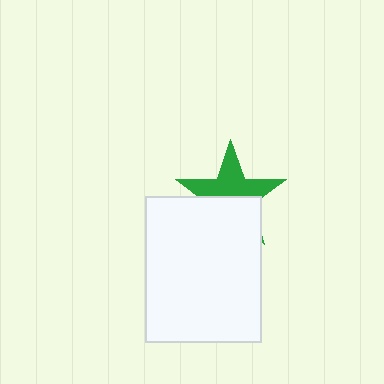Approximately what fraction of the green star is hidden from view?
Roughly 49% of the green star is hidden behind the white rectangle.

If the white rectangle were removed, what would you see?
You would see the complete green star.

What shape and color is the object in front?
The object in front is a white rectangle.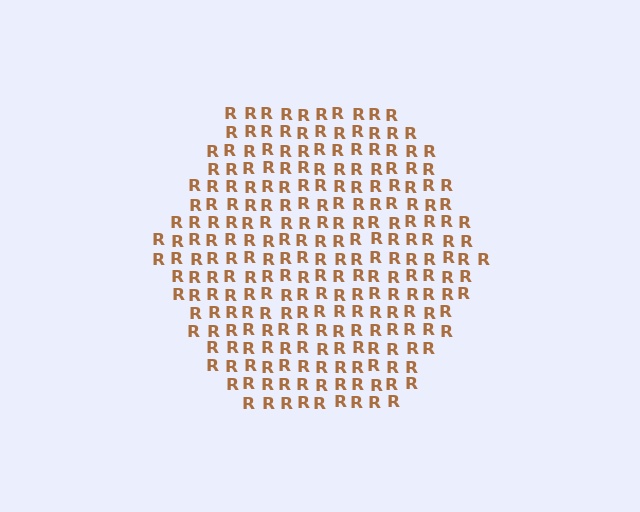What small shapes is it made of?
It is made of small letter R's.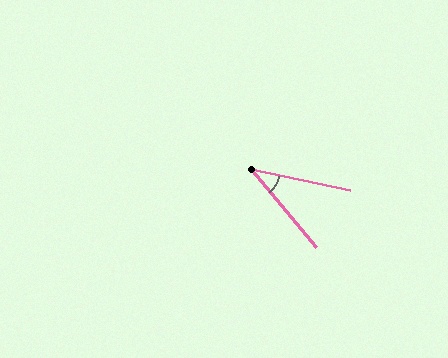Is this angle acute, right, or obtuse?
It is acute.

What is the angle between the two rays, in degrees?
Approximately 38 degrees.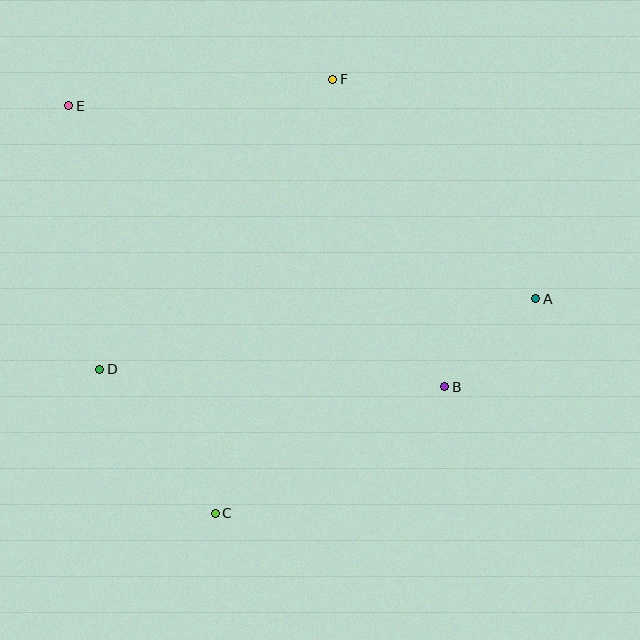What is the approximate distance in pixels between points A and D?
The distance between A and D is approximately 441 pixels.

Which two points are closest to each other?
Points A and B are closest to each other.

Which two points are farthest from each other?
Points A and E are farthest from each other.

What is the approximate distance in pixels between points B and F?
The distance between B and F is approximately 327 pixels.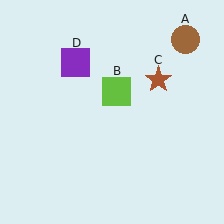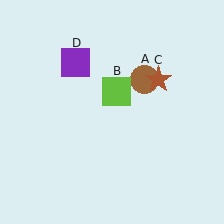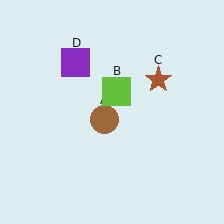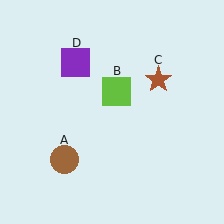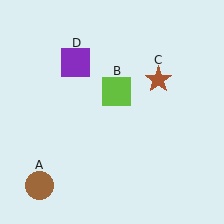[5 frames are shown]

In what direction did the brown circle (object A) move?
The brown circle (object A) moved down and to the left.